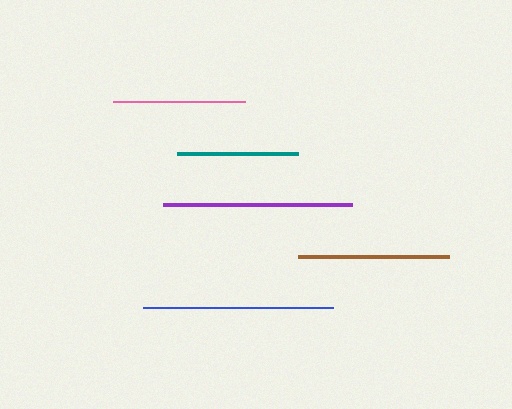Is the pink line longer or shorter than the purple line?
The purple line is longer than the pink line.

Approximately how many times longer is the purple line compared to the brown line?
The purple line is approximately 1.3 times the length of the brown line.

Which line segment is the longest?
The blue line is the longest at approximately 189 pixels.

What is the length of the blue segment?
The blue segment is approximately 189 pixels long.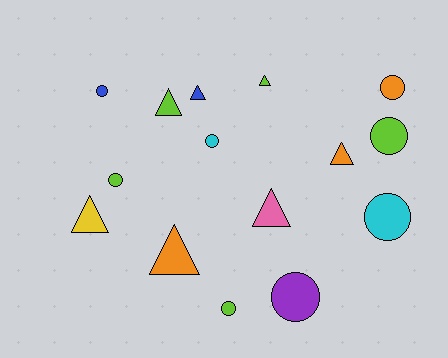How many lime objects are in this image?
There are 5 lime objects.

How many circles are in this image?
There are 8 circles.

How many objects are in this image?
There are 15 objects.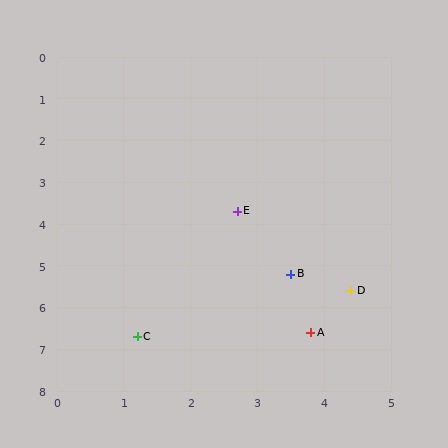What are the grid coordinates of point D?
Point D is at approximately (4.4, 5.6).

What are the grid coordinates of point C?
Point C is at approximately (1.2, 6.7).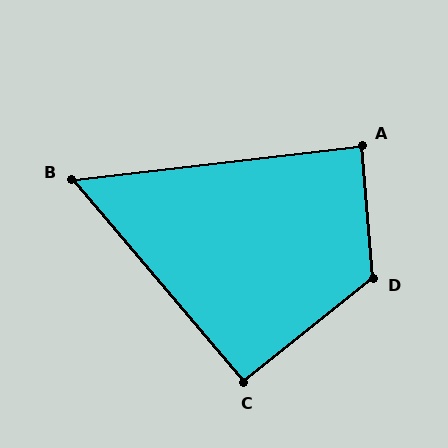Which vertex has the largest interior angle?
D, at approximately 124 degrees.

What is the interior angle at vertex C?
Approximately 92 degrees (approximately right).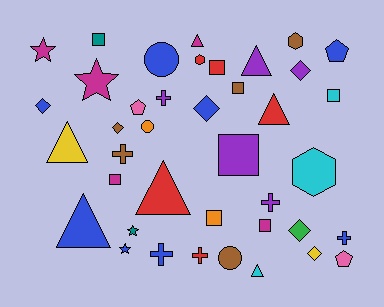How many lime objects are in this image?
There are no lime objects.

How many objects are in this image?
There are 40 objects.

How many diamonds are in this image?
There are 6 diamonds.